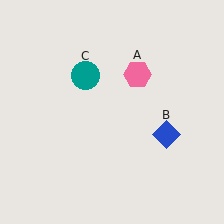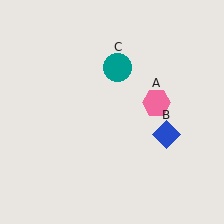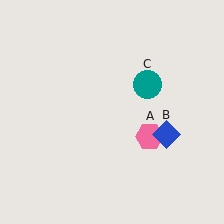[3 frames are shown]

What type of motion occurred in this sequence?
The pink hexagon (object A), teal circle (object C) rotated clockwise around the center of the scene.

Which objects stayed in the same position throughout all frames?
Blue diamond (object B) remained stationary.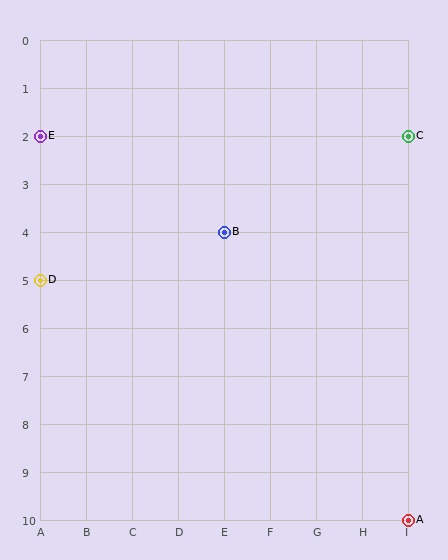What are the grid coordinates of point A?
Point A is at grid coordinates (I, 10).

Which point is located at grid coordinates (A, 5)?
Point D is at (A, 5).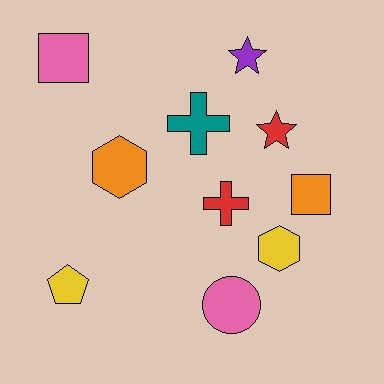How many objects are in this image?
There are 10 objects.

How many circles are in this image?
There is 1 circle.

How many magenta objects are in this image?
There are no magenta objects.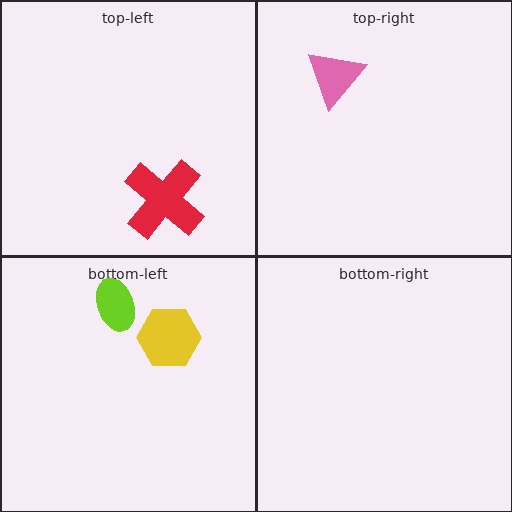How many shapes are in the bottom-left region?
2.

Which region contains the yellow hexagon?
The bottom-left region.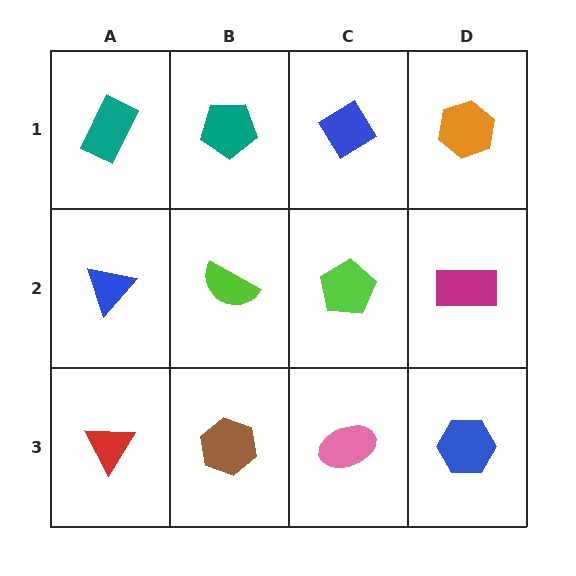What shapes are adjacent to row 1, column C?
A lime pentagon (row 2, column C), a teal pentagon (row 1, column B), an orange hexagon (row 1, column D).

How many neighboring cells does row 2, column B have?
4.